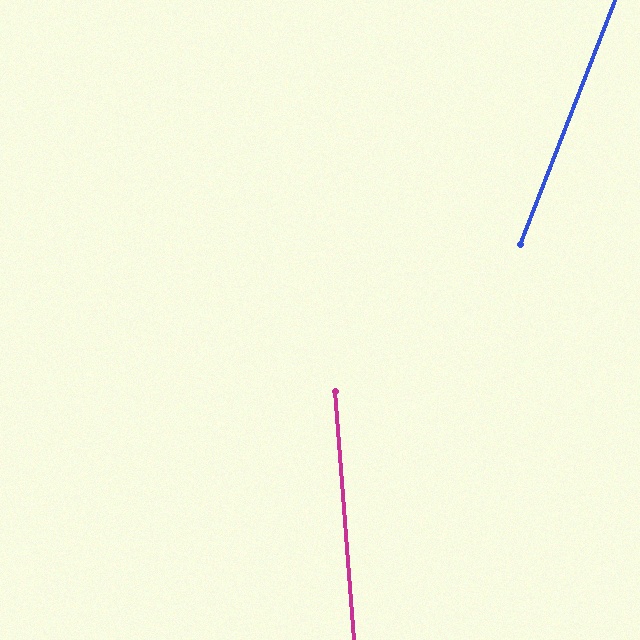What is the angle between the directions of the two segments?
Approximately 26 degrees.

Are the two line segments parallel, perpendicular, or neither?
Neither parallel nor perpendicular — they differ by about 26°.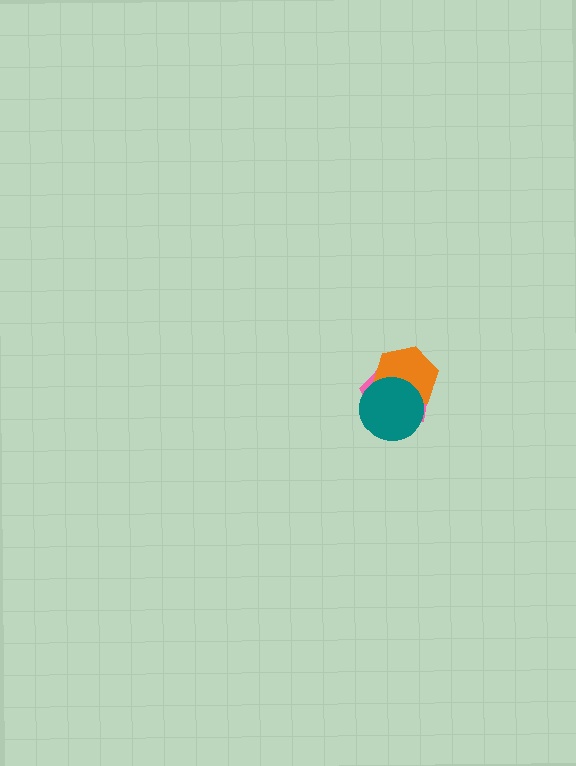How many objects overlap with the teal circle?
2 objects overlap with the teal circle.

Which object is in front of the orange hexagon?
The teal circle is in front of the orange hexagon.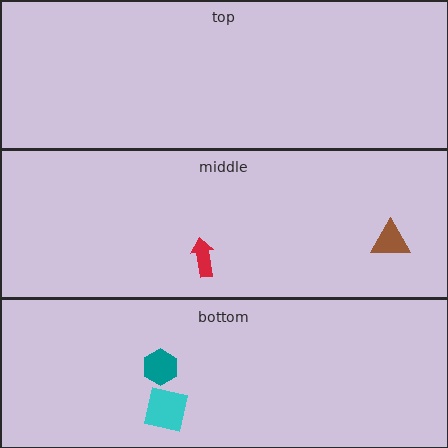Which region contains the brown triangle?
The middle region.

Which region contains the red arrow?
The middle region.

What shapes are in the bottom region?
The cyan square, the teal hexagon.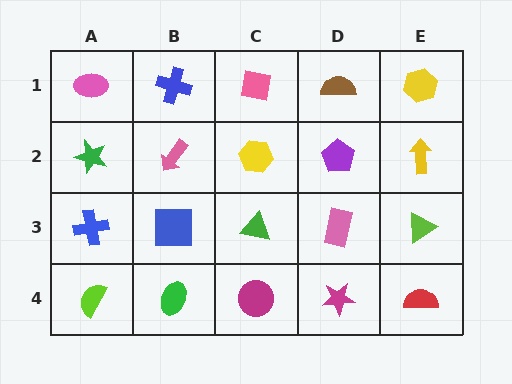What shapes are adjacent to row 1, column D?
A purple pentagon (row 2, column D), a pink square (row 1, column C), a yellow hexagon (row 1, column E).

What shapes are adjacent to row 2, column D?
A brown semicircle (row 1, column D), a pink rectangle (row 3, column D), a yellow hexagon (row 2, column C), a yellow arrow (row 2, column E).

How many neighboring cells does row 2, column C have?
4.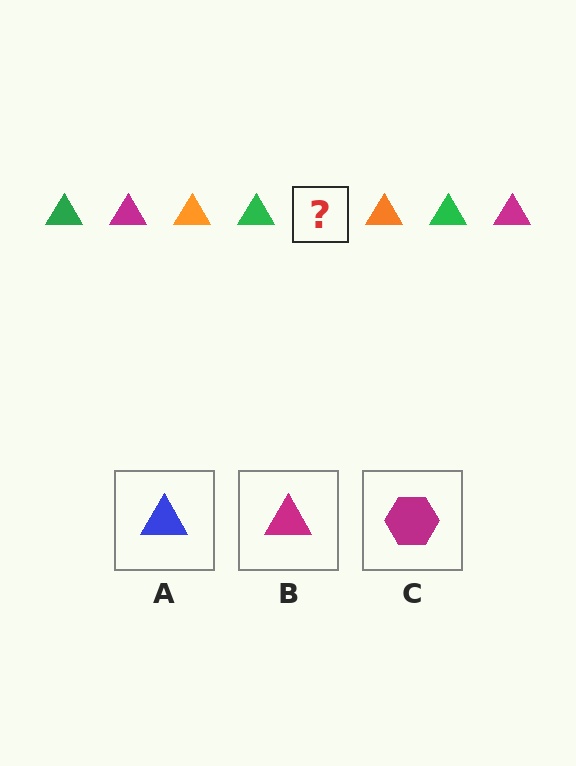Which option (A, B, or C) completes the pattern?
B.